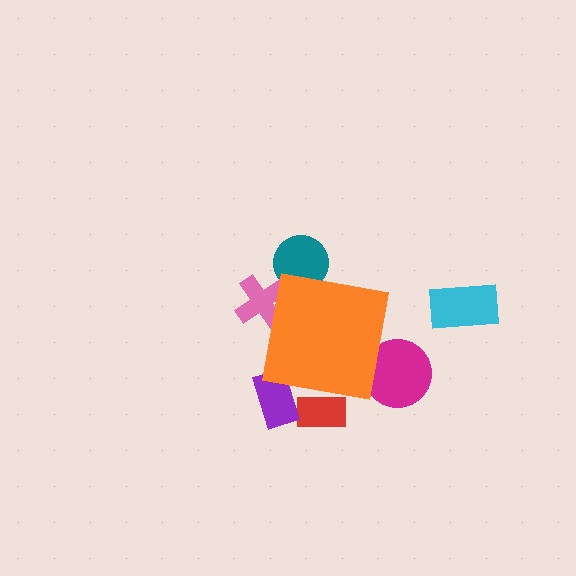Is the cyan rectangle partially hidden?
No, the cyan rectangle is fully visible.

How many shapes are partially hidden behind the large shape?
5 shapes are partially hidden.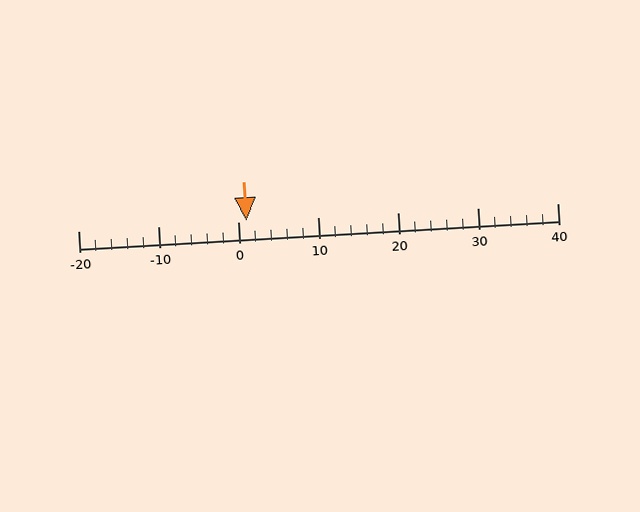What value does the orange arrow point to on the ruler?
The orange arrow points to approximately 1.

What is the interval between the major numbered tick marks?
The major tick marks are spaced 10 units apart.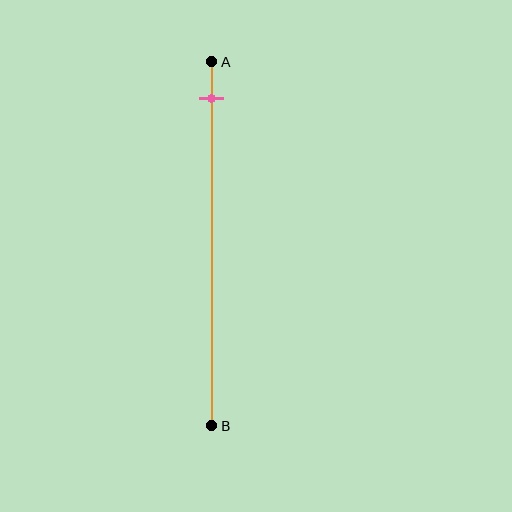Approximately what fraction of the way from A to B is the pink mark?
The pink mark is approximately 10% of the way from A to B.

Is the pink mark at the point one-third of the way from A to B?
No, the mark is at about 10% from A, not at the 33% one-third point.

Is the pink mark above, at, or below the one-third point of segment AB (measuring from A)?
The pink mark is above the one-third point of segment AB.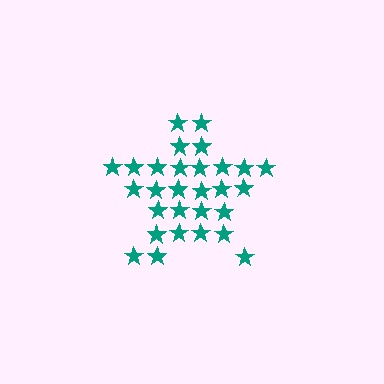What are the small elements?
The small elements are stars.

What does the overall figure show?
The overall figure shows a star.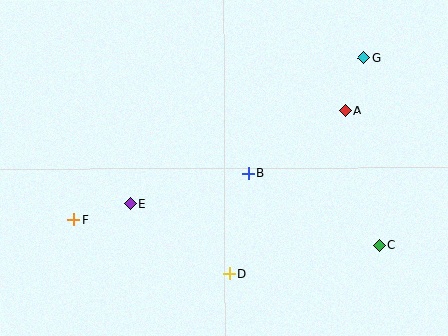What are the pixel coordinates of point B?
Point B is at (248, 173).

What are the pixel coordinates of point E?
Point E is at (130, 204).